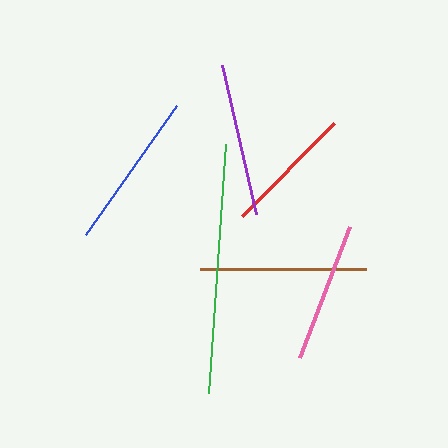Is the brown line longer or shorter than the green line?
The green line is longer than the brown line.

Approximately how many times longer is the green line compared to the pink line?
The green line is approximately 1.8 times the length of the pink line.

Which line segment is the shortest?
The red line is the shortest at approximately 131 pixels.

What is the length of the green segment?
The green segment is approximately 250 pixels long.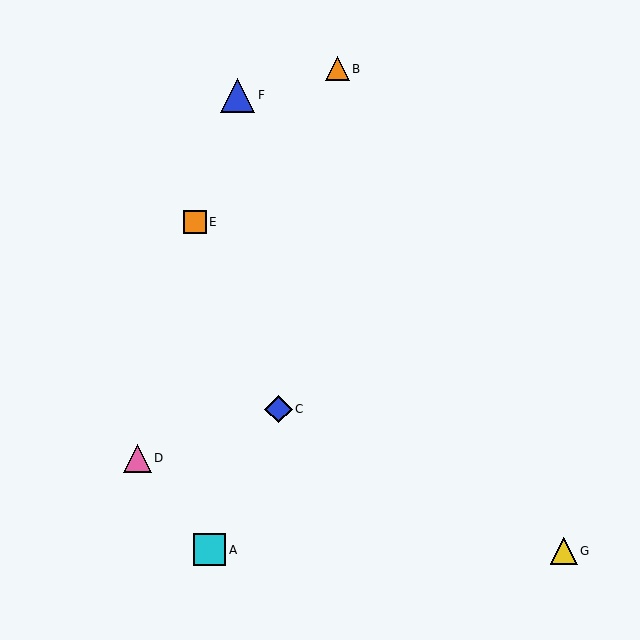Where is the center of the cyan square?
The center of the cyan square is at (210, 550).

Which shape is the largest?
The blue triangle (labeled F) is the largest.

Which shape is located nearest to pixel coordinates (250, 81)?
The blue triangle (labeled F) at (238, 95) is nearest to that location.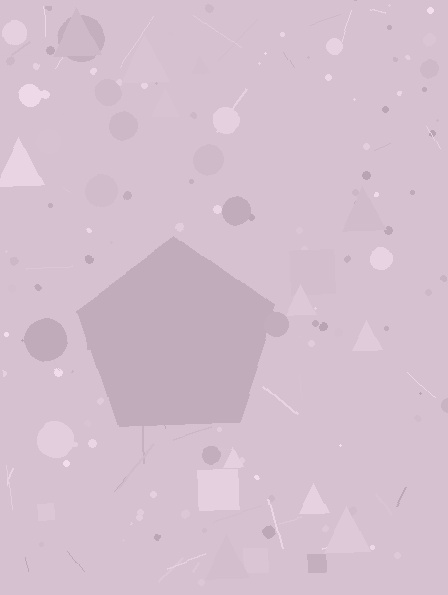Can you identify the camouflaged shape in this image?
The camouflaged shape is a pentagon.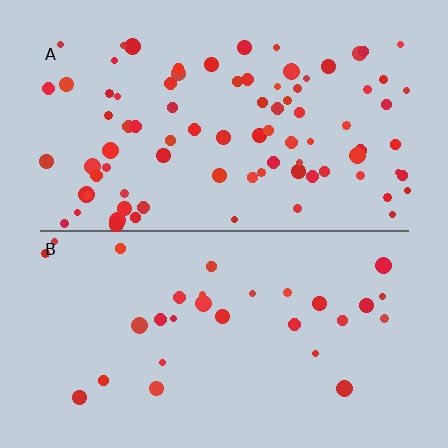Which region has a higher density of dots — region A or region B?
A (the top).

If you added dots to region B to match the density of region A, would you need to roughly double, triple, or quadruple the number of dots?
Approximately triple.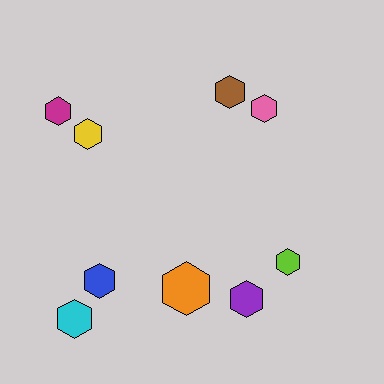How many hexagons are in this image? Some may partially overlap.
There are 9 hexagons.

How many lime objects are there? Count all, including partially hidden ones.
There is 1 lime object.